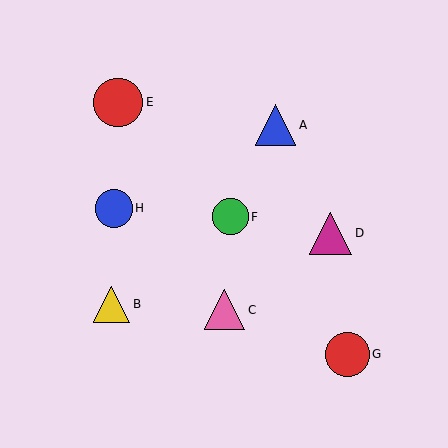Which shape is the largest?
The red circle (labeled E) is the largest.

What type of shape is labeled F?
Shape F is a green circle.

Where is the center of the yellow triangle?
The center of the yellow triangle is at (112, 304).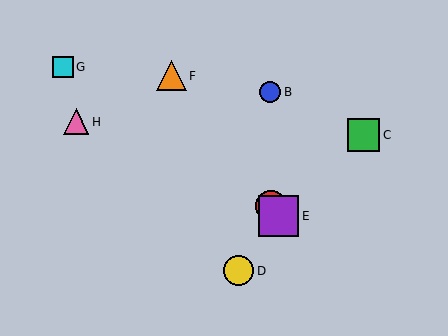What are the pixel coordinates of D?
Object D is at (239, 271).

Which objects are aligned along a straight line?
Objects A, E, F are aligned along a straight line.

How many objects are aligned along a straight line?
3 objects (A, E, F) are aligned along a straight line.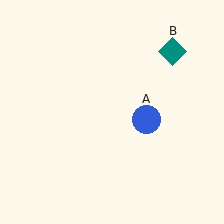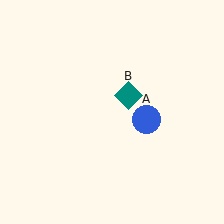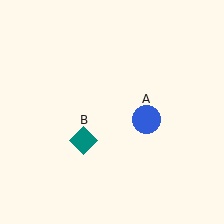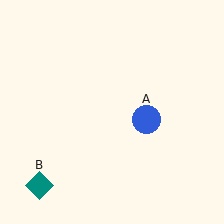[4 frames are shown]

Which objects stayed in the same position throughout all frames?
Blue circle (object A) remained stationary.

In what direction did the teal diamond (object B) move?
The teal diamond (object B) moved down and to the left.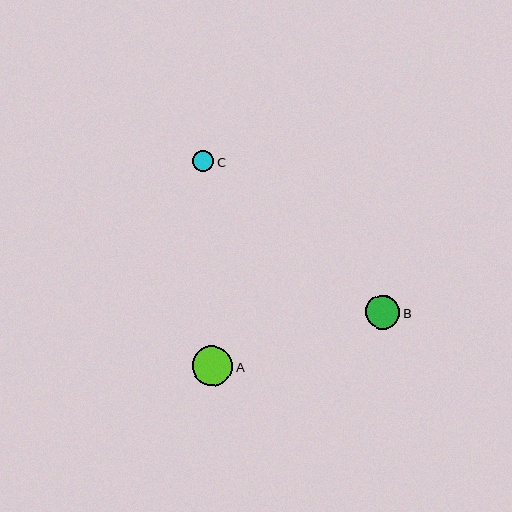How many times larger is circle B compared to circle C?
Circle B is approximately 1.6 times the size of circle C.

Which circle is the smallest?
Circle C is the smallest with a size of approximately 22 pixels.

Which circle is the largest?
Circle A is the largest with a size of approximately 40 pixels.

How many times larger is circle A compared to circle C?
Circle A is approximately 1.8 times the size of circle C.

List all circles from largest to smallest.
From largest to smallest: A, B, C.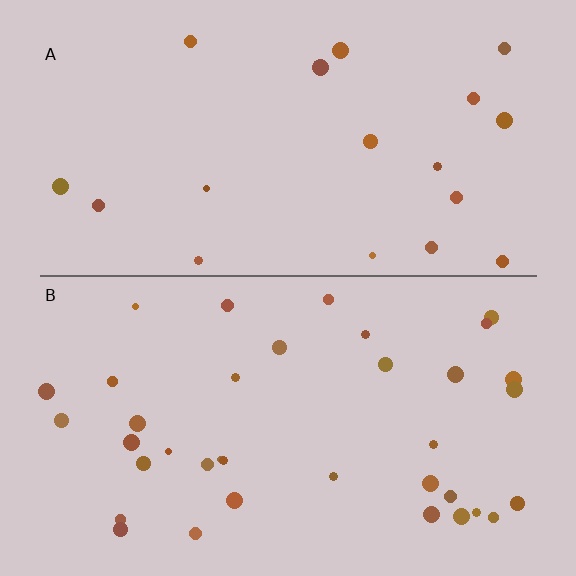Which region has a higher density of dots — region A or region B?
B (the bottom).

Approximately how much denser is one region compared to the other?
Approximately 1.9× — region B over region A.